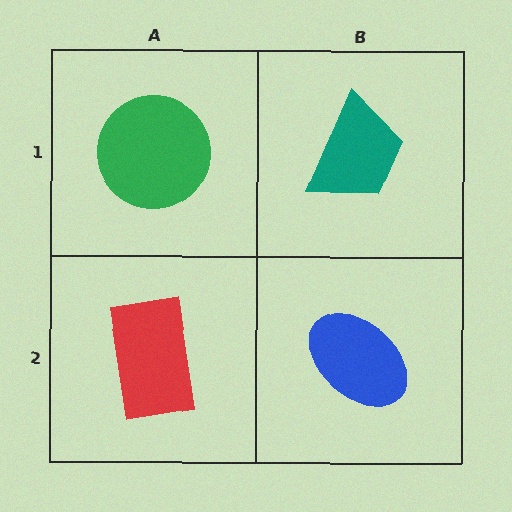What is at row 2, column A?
A red rectangle.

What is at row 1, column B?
A teal trapezoid.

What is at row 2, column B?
A blue ellipse.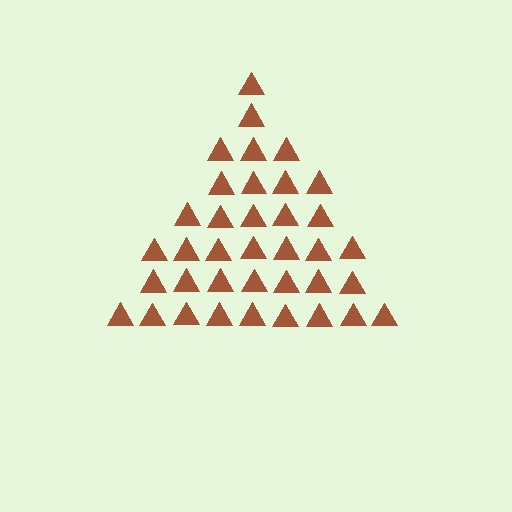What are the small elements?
The small elements are triangles.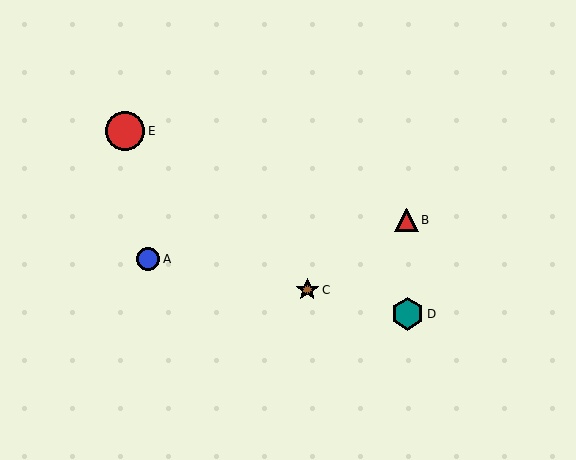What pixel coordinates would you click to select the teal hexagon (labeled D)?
Click at (407, 314) to select the teal hexagon D.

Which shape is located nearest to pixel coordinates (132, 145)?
The red circle (labeled E) at (125, 131) is nearest to that location.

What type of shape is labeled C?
Shape C is a brown star.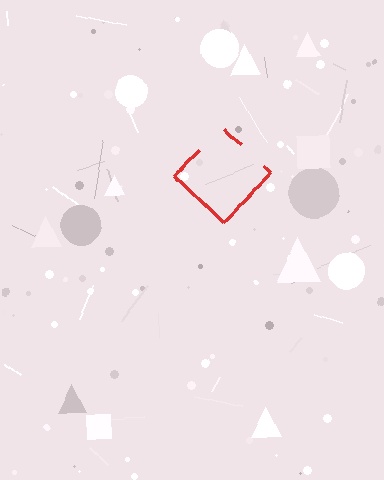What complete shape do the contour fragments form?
The contour fragments form a diamond.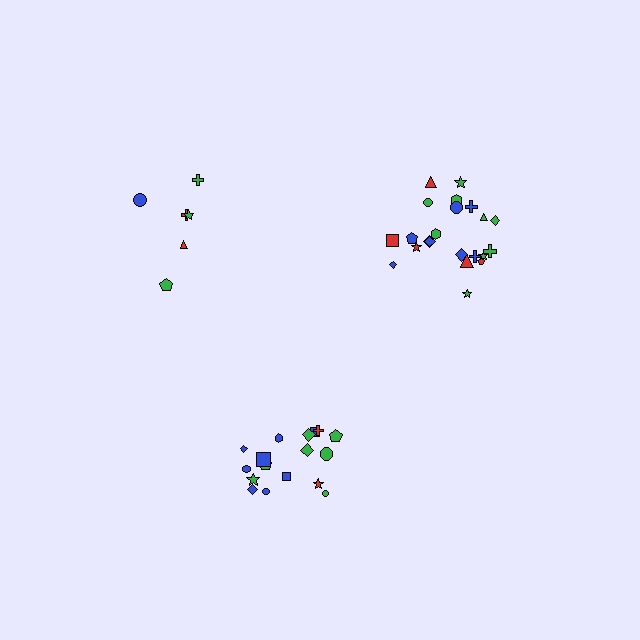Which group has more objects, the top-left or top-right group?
The top-right group.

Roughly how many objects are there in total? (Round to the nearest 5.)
Roughly 45 objects in total.